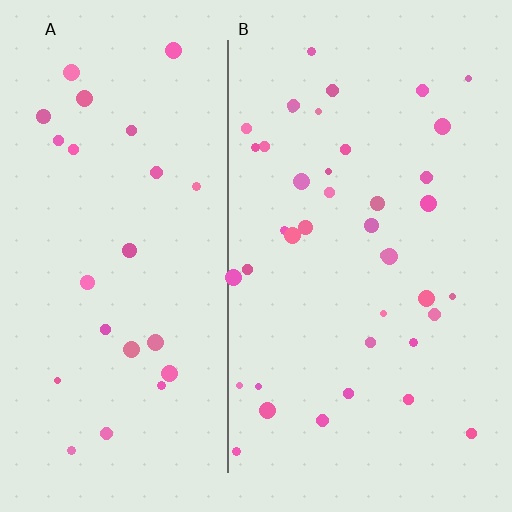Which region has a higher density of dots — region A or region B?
B (the right).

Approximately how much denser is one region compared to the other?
Approximately 1.6× — region B over region A.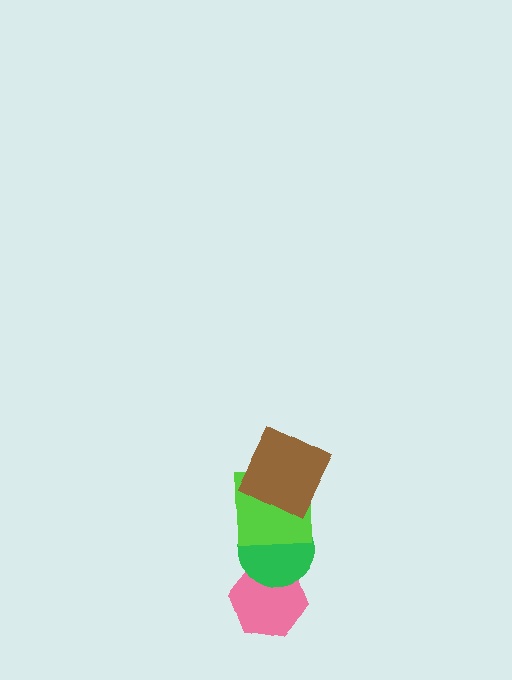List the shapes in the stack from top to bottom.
From top to bottom: the brown square, the lime square, the green circle, the pink hexagon.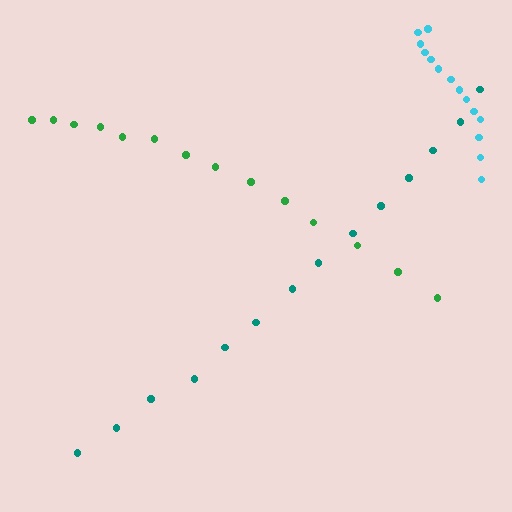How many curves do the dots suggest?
There are 3 distinct paths.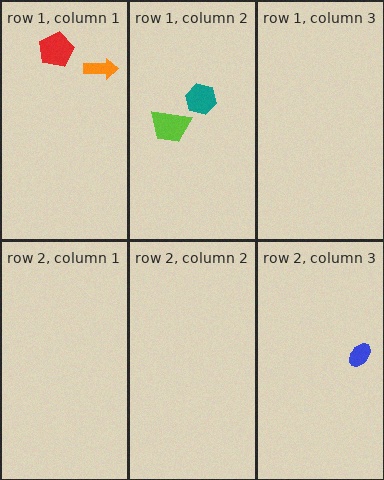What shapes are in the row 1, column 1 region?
The red pentagon, the orange arrow.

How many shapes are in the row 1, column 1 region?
2.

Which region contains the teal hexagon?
The row 1, column 2 region.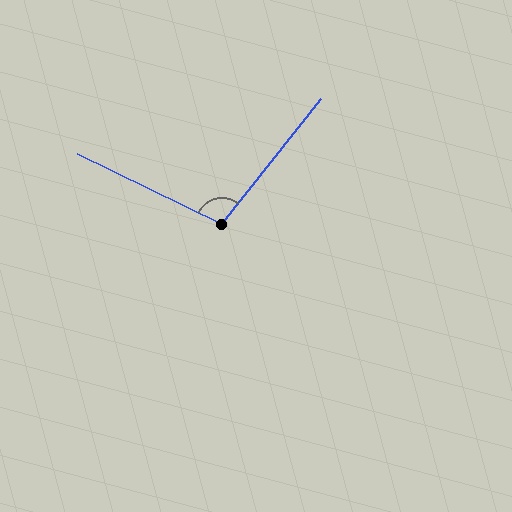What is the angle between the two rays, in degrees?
Approximately 103 degrees.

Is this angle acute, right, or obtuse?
It is obtuse.